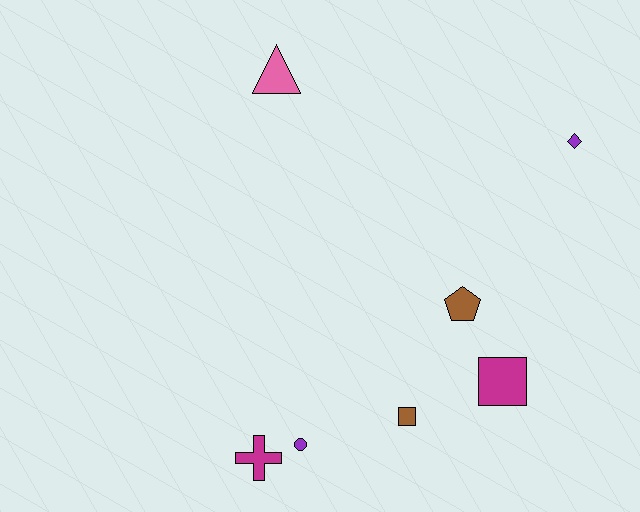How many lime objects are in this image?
There are no lime objects.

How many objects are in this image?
There are 7 objects.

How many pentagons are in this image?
There is 1 pentagon.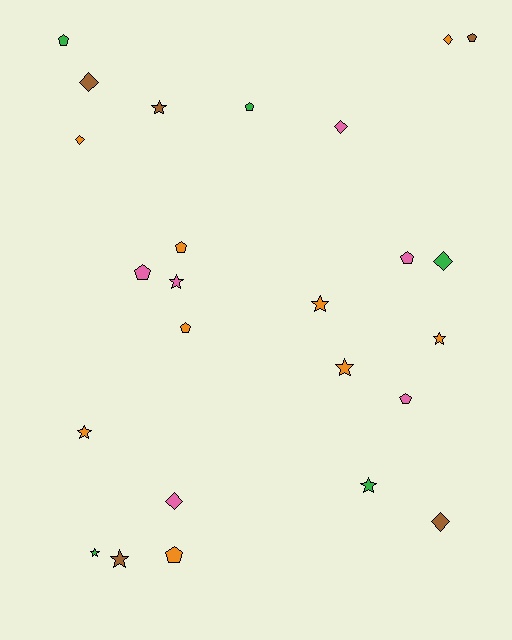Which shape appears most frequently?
Pentagon, with 9 objects.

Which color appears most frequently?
Orange, with 9 objects.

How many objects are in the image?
There are 25 objects.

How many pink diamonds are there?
There are 2 pink diamonds.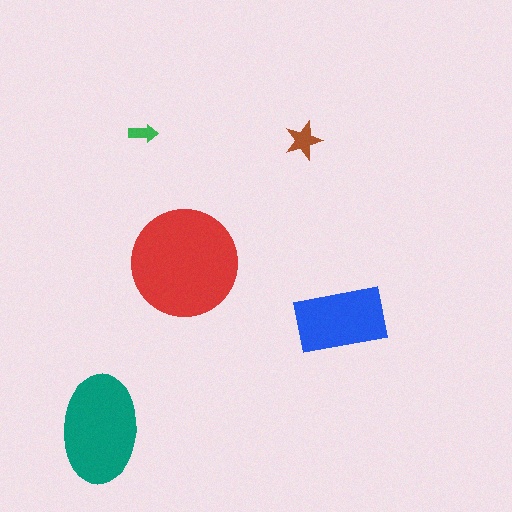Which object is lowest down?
The teal ellipse is bottommost.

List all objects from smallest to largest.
The green arrow, the brown star, the blue rectangle, the teal ellipse, the red circle.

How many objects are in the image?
There are 5 objects in the image.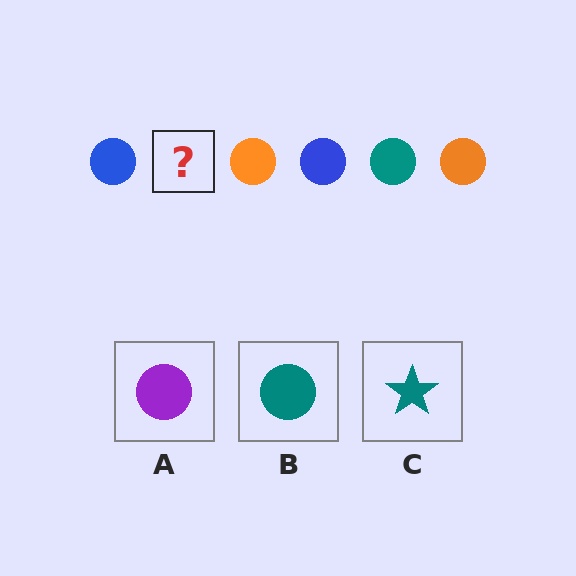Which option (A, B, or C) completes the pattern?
B.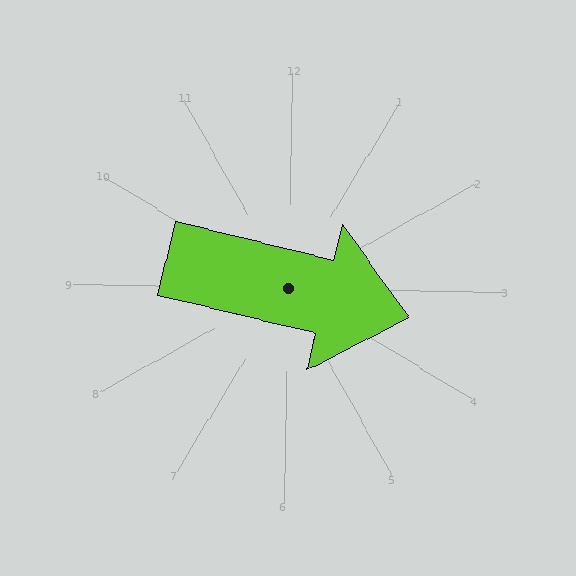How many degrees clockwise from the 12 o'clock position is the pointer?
Approximately 103 degrees.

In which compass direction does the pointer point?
East.